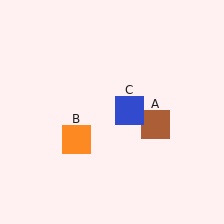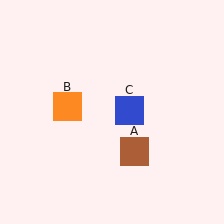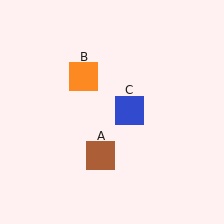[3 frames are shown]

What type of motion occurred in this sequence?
The brown square (object A), orange square (object B) rotated clockwise around the center of the scene.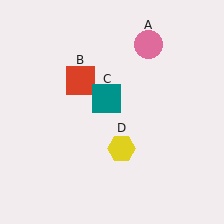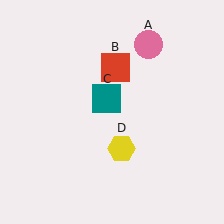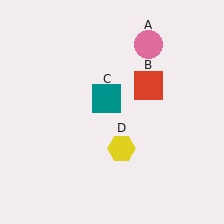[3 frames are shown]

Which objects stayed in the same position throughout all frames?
Pink circle (object A) and teal square (object C) and yellow hexagon (object D) remained stationary.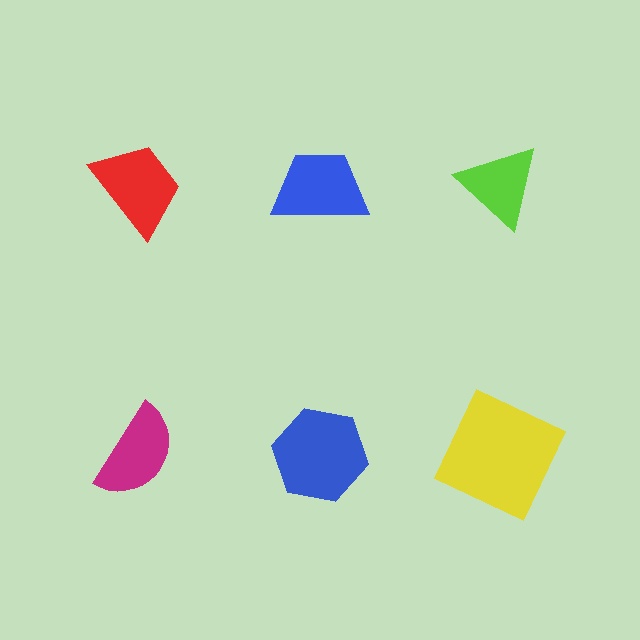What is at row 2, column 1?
A magenta semicircle.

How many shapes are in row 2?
3 shapes.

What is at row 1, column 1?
A red trapezoid.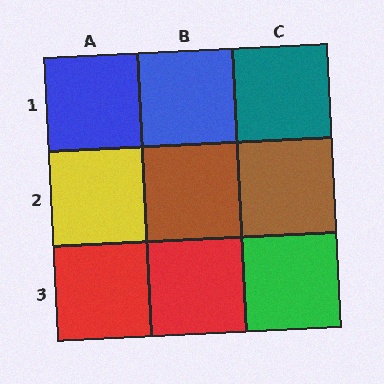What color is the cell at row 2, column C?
Brown.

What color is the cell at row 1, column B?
Blue.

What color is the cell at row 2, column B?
Brown.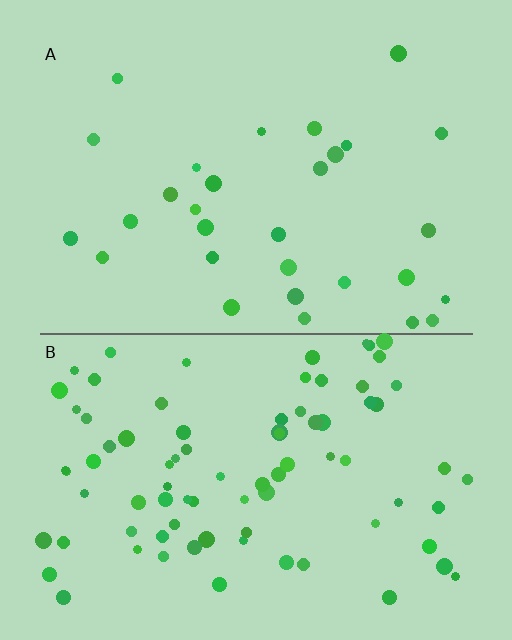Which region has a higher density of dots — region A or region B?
B (the bottom).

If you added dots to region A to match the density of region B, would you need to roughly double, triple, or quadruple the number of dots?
Approximately triple.